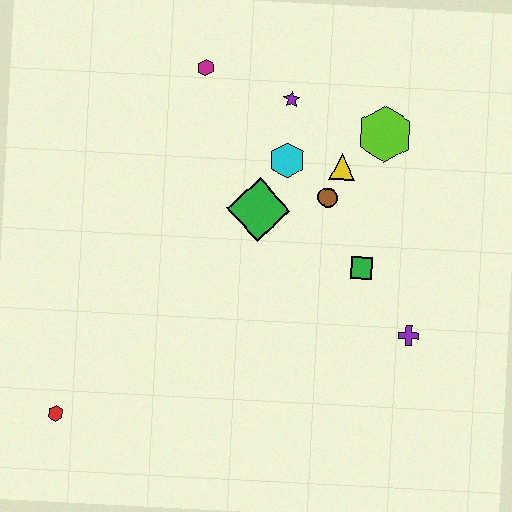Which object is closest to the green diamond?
The cyan hexagon is closest to the green diamond.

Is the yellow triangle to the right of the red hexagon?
Yes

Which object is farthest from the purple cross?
The red hexagon is farthest from the purple cross.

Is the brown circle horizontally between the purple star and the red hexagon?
No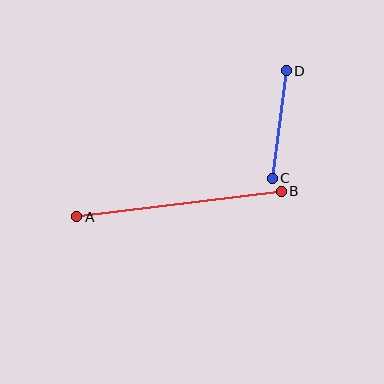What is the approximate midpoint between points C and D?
The midpoint is at approximately (279, 124) pixels.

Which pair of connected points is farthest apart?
Points A and B are farthest apart.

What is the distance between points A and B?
The distance is approximately 206 pixels.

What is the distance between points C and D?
The distance is approximately 108 pixels.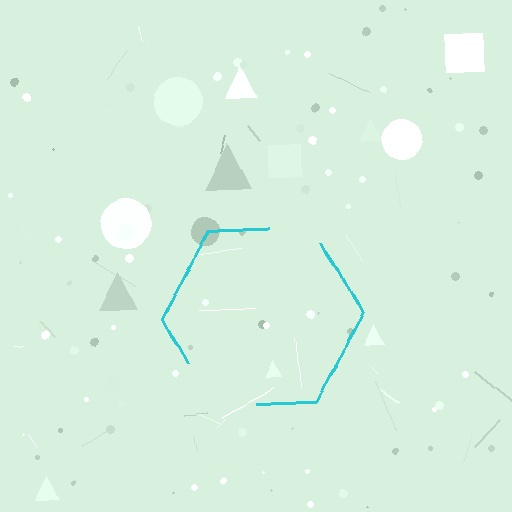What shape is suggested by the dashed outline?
The dashed outline suggests a hexagon.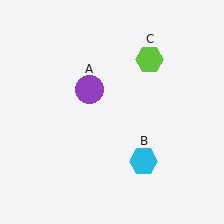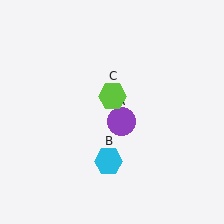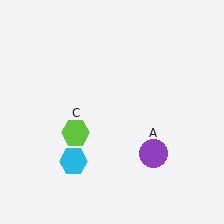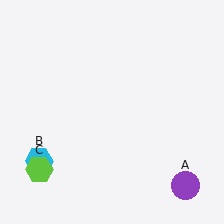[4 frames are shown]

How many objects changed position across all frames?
3 objects changed position: purple circle (object A), cyan hexagon (object B), lime hexagon (object C).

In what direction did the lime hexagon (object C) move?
The lime hexagon (object C) moved down and to the left.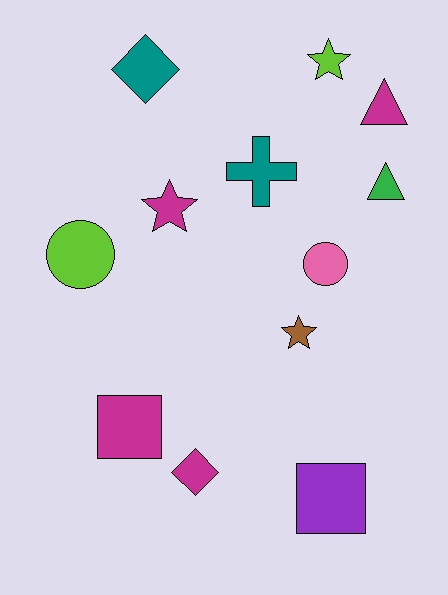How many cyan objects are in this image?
There are no cyan objects.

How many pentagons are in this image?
There are no pentagons.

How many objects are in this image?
There are 12 objects.